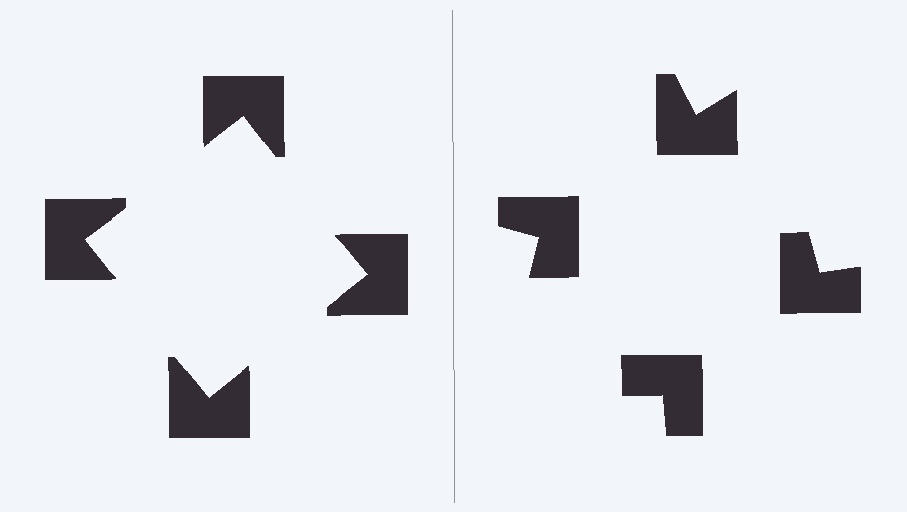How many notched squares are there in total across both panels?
8 — 4 on each side.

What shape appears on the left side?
An illusory square.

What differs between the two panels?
The notched squares are positioned identically on both sides; only the wedge orientations differ. On the left they align to a square; on the right they are misaligned.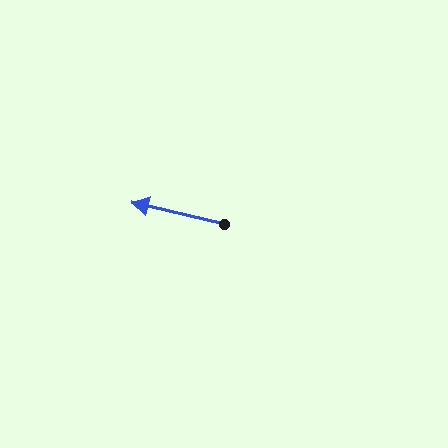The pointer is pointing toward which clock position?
Roughly 9 o'clock.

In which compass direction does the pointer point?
West.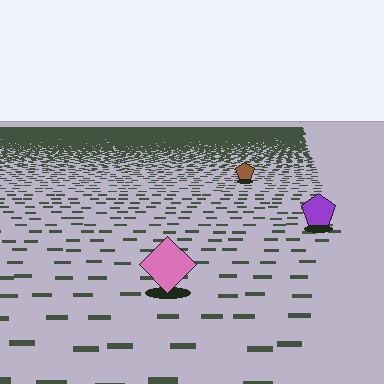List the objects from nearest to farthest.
From nearest to farthest: the pink diamond, the purple pentagon, the brown pentagon.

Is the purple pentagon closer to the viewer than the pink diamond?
No. The pink diamond is closer — you can tell from the texture gradient: the ground texture is coarser near it.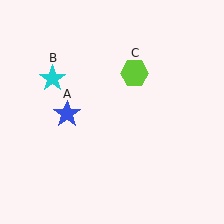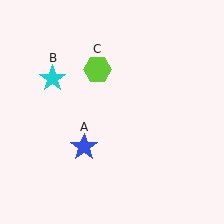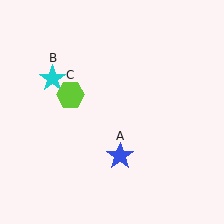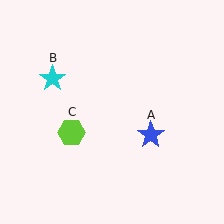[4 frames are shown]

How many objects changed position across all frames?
2 objects changed position: blue star (object A), lime hexagon (object C).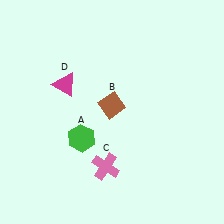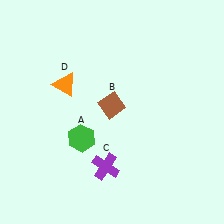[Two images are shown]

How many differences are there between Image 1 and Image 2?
There are 2 differences between the two images.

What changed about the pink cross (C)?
In Image 1, C is pink. In Image 2, it changed to purple.